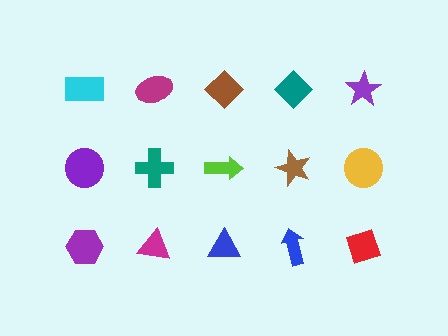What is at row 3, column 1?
A purple hexagon.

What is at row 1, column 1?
A cyan rectangle.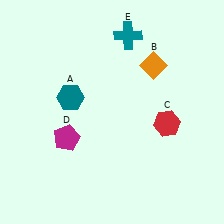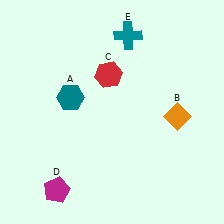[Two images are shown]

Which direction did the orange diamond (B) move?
The orange diamond (B) moved down.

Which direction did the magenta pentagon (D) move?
The magenta pentagon (D) moved down.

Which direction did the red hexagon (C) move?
The red hexagon (C) moved left.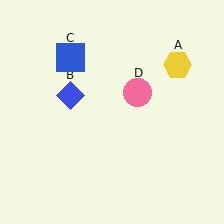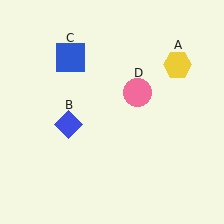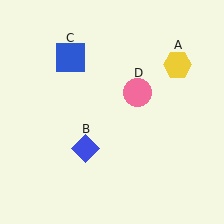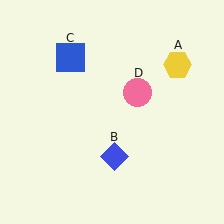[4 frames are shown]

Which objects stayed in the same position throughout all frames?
Yellow hexagon (object A) and blue square (object C) and pink circle (object D) remained stationary.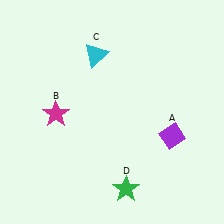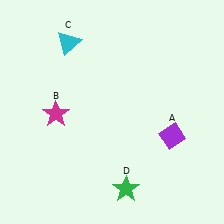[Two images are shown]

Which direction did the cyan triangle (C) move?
The cyan triangle (C) moved left.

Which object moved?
The cyan triangle (C) moved left.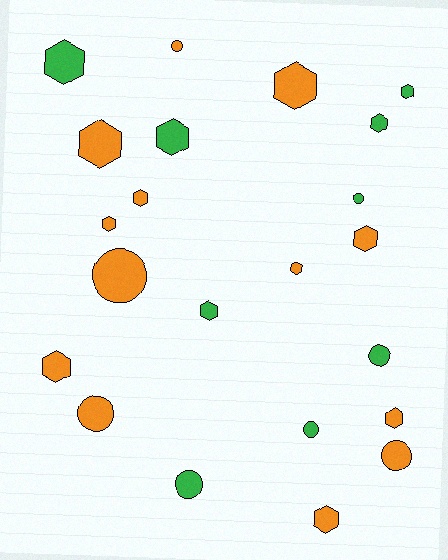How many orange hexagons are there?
There are 9 orange hexagons.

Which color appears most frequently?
Orange, with 13 objects.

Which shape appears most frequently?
Hexagon, with 14 objects.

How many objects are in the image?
There are 22 objects.